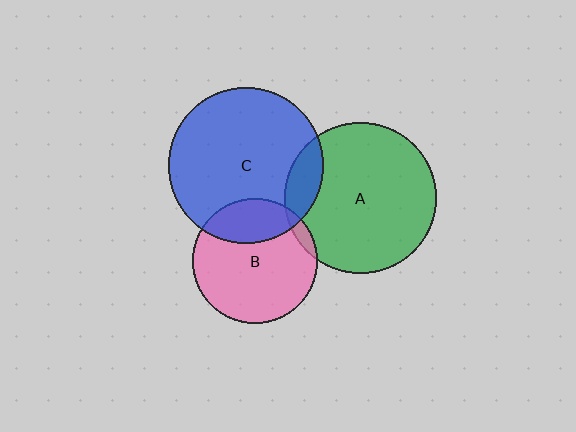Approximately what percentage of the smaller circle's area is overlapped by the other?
Approximately 25%.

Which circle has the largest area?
Circle C (blue).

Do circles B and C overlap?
Yes.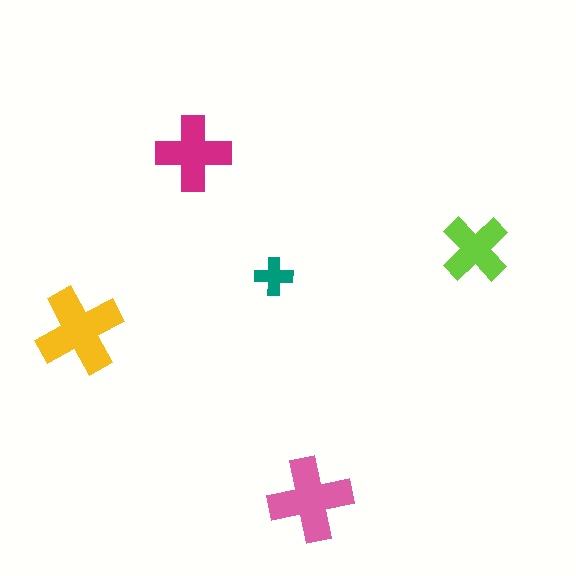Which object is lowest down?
The pink cross is bottommost.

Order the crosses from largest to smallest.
the yellow one, the pink one, the magenta one, the lime one, the teal one.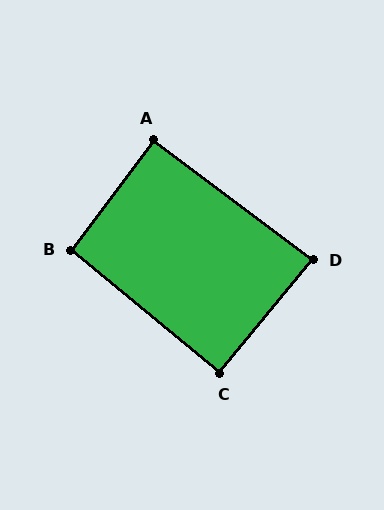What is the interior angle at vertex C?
Approximately 90 degrees (approximately right).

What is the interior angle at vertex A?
Approximately 90 degrees (approximately right).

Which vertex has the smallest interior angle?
D, at approximately 87 degrees.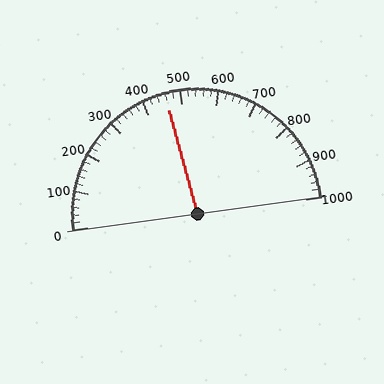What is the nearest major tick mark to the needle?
The nearest major tick mark is 500.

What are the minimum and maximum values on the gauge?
The gauge ranges from 0 to 1000.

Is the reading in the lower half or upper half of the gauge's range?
The reading is in the lower half of the range (0 to 1000).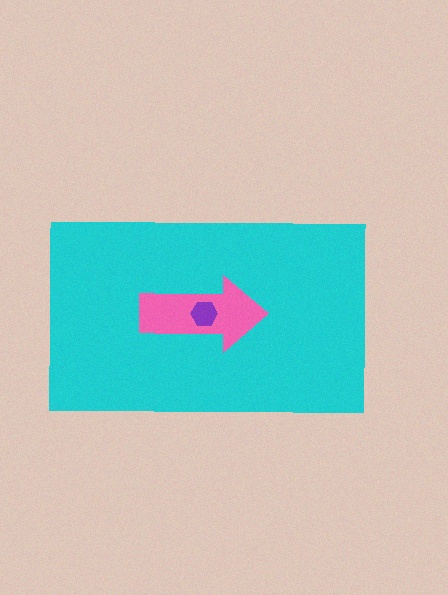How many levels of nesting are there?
3.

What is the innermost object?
The purple hexagon.